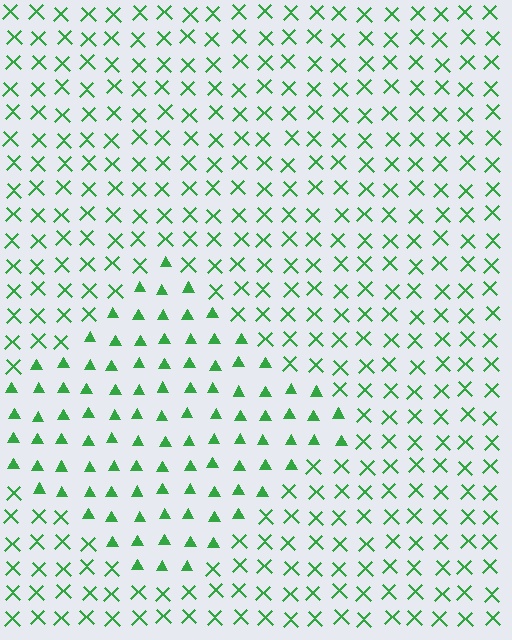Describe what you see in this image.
The image is filled with small green elements arranged in a uniform grid. A diamond-shaped region contains triangles, while the surrounding area contains X marks. The boundary is defined purely by the change in element shape.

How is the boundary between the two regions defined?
The boundary is defined by a change in element shape: triangles inside vs. X marks outside. All elements share the same color and spacing.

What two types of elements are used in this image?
The image uses triangles inside the diamond region and X marks outside it.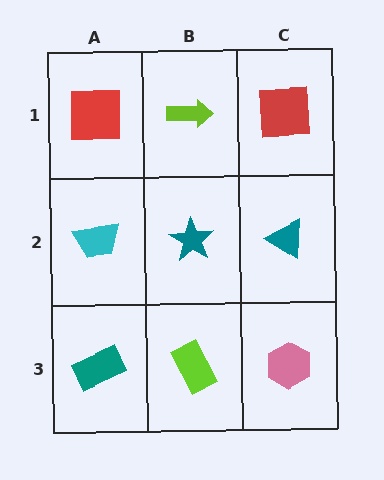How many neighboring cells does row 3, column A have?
2.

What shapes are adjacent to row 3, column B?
A teal star (row 2, column B), a teal rectangle (row 3, column A), a pink hexagon (row 3, column C).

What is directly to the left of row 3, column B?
A teal rectangle.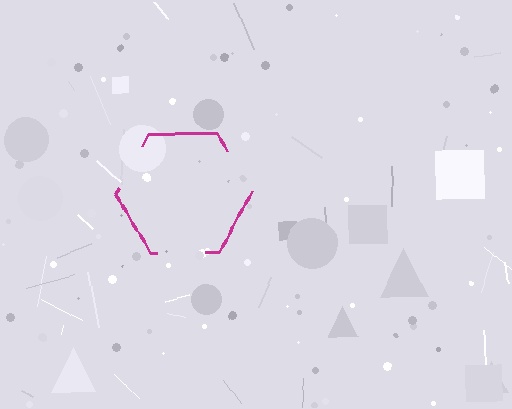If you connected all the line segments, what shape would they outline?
They would outline a hexagon.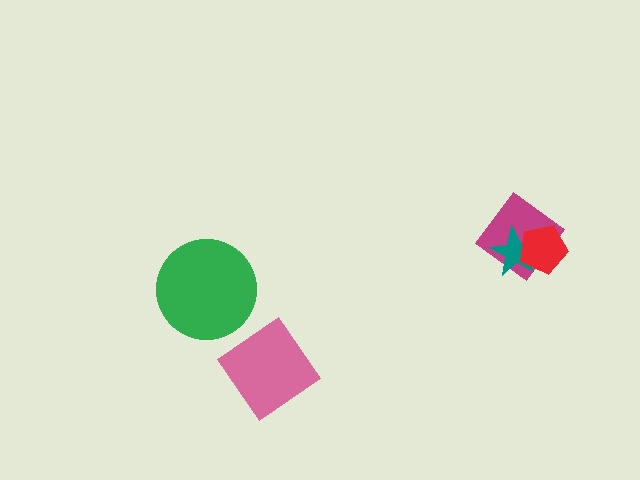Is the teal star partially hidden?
Yes, it is partially covered by another shape.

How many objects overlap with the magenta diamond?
2 objects overlap with the magenta diamond.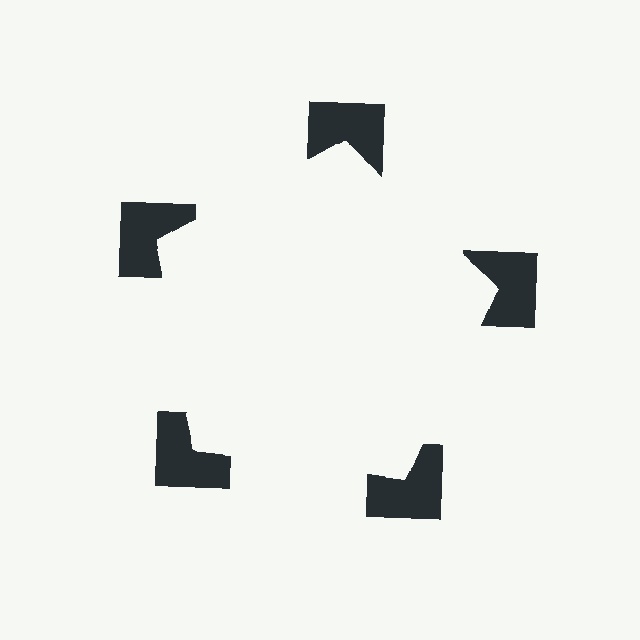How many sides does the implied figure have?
5 sides.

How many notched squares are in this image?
There are 5 — one at each vertex of the illusory pentagon.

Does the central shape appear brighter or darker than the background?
It typically appears slightly brighter than the background, even though no actual brightness change is drawn.